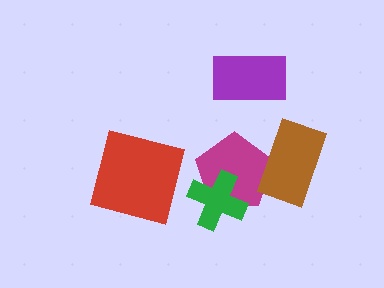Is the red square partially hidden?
No, no other shape covers it.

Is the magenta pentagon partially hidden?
Yes, it is partially covered by another shape.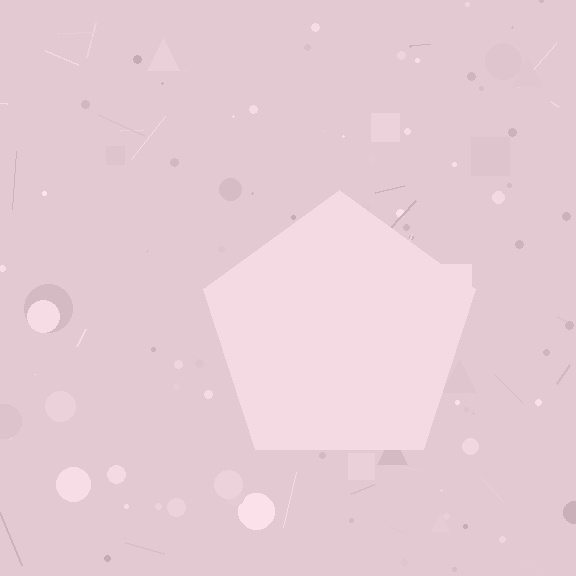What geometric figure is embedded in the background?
A pentagon is embedded in the background.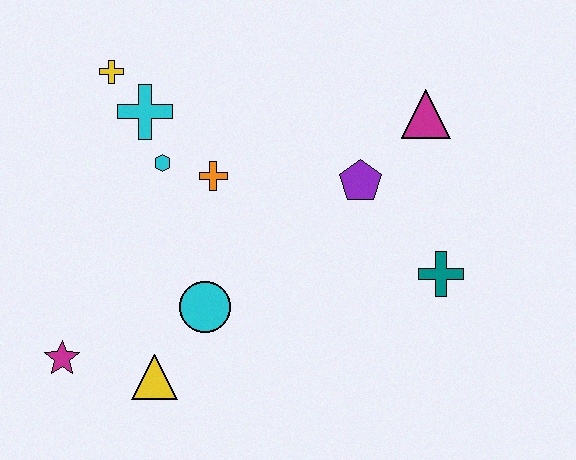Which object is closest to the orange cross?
The cyan hexagon is closest to the orange cross.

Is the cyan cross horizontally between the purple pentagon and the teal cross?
No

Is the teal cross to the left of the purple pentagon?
No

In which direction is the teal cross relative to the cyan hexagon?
The teal cross is to the right of the cyan hexagon.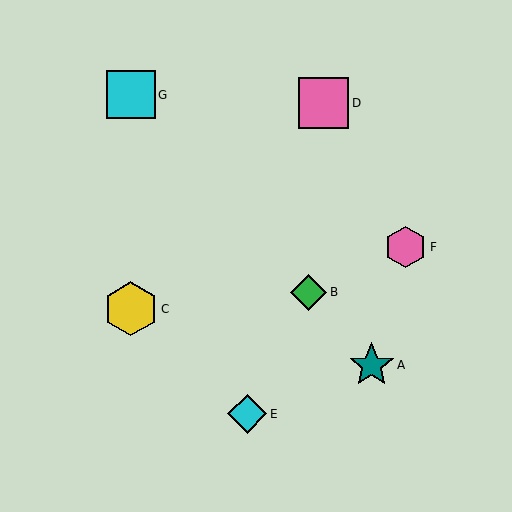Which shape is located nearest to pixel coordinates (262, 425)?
The cyan diamond (labeled E) at (247, 414) is nearest to that location.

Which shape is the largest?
The yellow hexagon (labeled C) is the largest.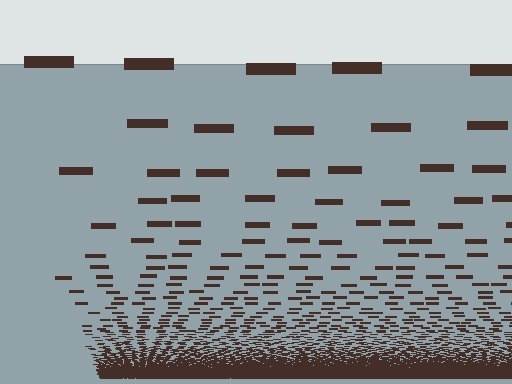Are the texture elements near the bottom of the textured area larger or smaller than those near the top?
Smaller. The gradient is inverted — elements near the bottom are smaller and denser.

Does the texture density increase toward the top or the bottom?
Density increases toward the bottom.